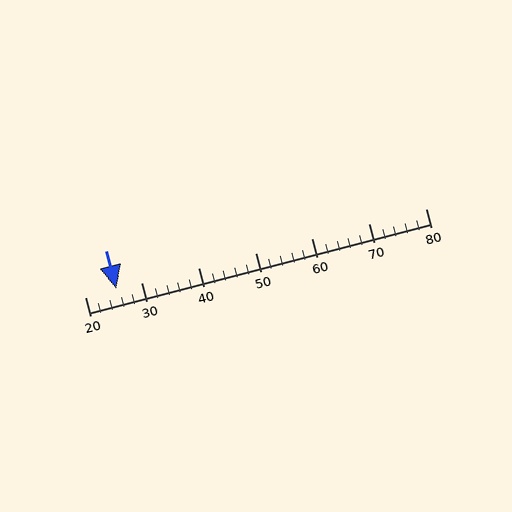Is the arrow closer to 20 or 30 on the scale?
The arrow is closer to 30.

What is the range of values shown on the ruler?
The ruler shows values from 20 to 80.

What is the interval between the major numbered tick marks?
The major tick marks are spaced 10 units apart.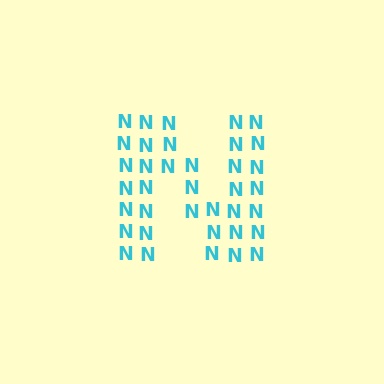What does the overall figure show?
The overall figure shows the letter N.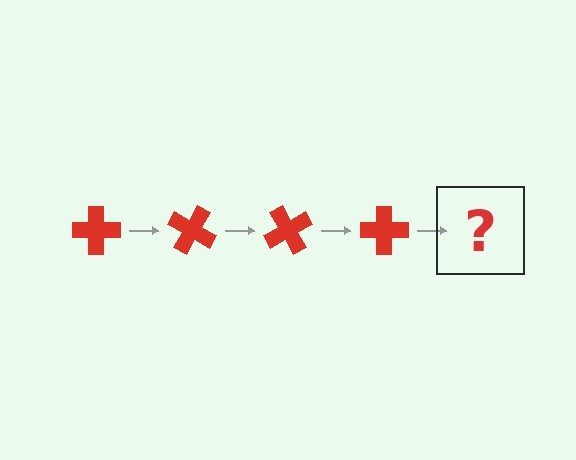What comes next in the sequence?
The next element should be a red cross rotated 120 degrees.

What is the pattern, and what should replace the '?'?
The pattern is that the cross rotates 30 degrees each step. The '?' should be a red cross rotated 120 degrees.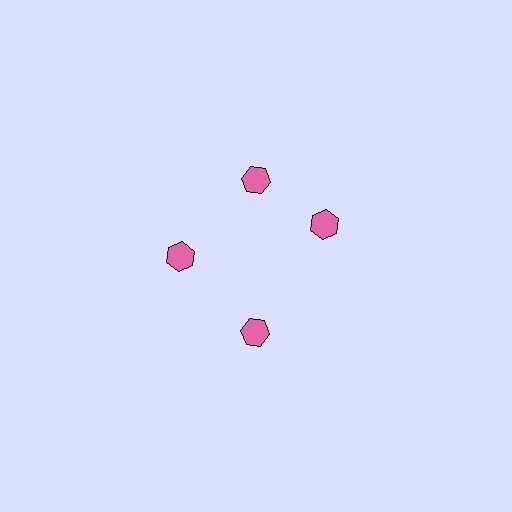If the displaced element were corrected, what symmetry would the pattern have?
It would have 4-fold rotational symmetry — the pattern would map onto itself every 90 degrees.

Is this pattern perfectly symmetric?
No. The 4 pink hexagons are arranged in a ring, but one element near the 3 o'clock position is rotated out of alignment along the ring, breaking the 4-fold rotational symmetry.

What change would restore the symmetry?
The symmetry would be restored by rotating it back into even spacing with its neighbors so that all 4 hexagons sit at equal angles and equal distance from the center.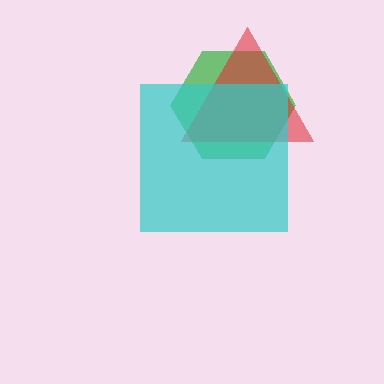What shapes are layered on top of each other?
The layered shapes are: a green hexagon, a red triangle, a cyan square.